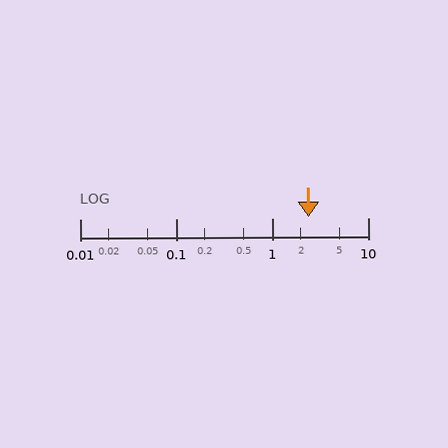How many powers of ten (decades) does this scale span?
The scale spans 3 decades, from 0.01 to 10.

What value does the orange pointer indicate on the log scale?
The pointer indicates approximately 2.4.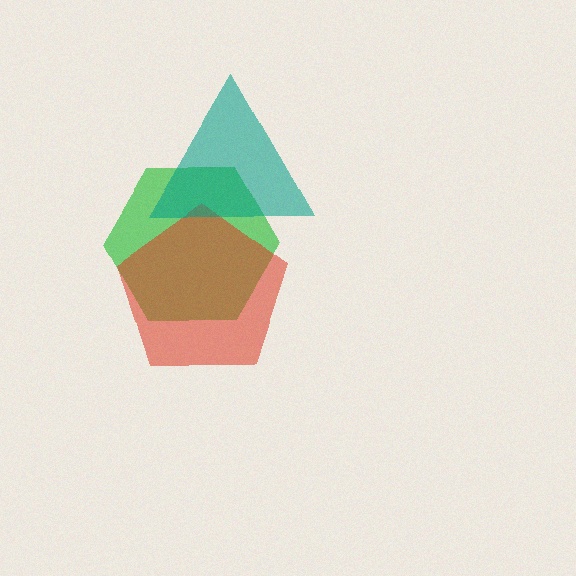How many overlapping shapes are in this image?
There are 3 overlapping shapes in the image.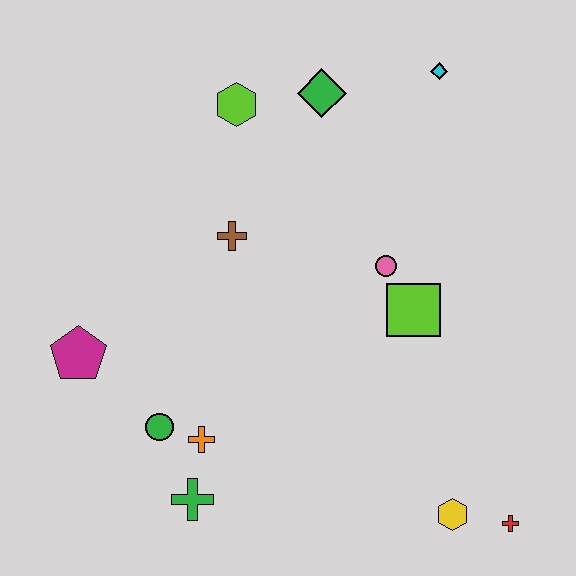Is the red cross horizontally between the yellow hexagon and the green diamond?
No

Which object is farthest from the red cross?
The lime hexagon is farthest from the red cross.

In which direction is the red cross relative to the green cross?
The red cross is to the right of the green cross.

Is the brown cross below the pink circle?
No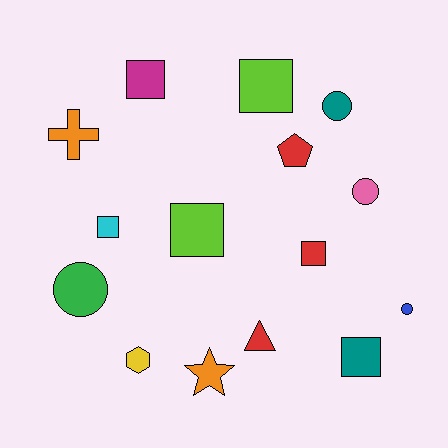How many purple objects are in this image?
There are no purple objects.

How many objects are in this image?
There are 15 objects.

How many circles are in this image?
There are 4 circles.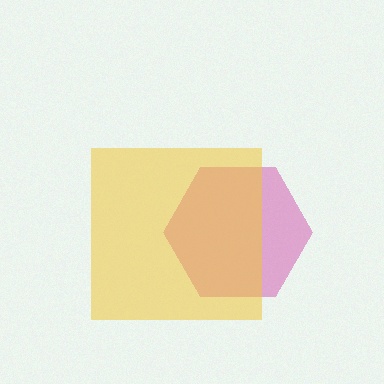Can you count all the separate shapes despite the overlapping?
Yes, there are 2 separate shapes.